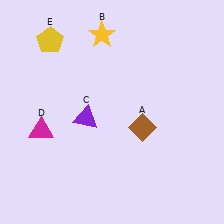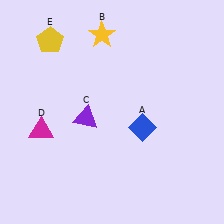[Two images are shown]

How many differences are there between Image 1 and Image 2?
There is 1 difference between the two images.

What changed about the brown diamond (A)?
In Image 1, A is brown. In Image 2, it changed to blue.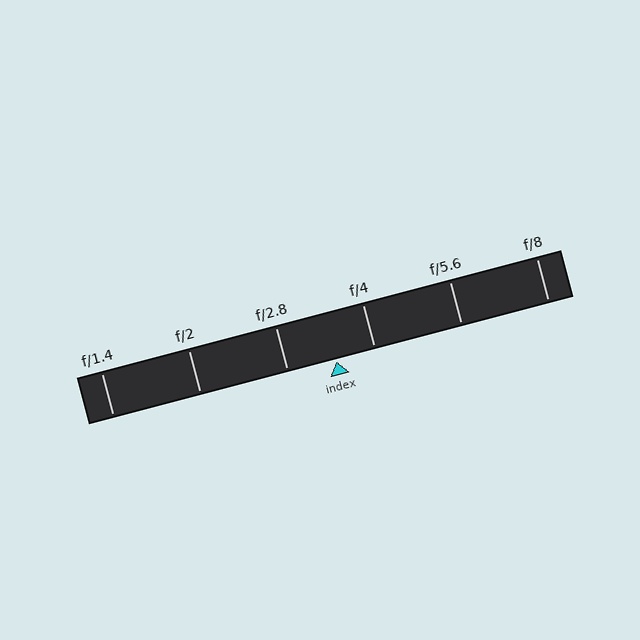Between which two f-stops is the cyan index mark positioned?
The index mark is between f/2.8 and f/4.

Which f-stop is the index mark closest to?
The index mark is closest to f/4.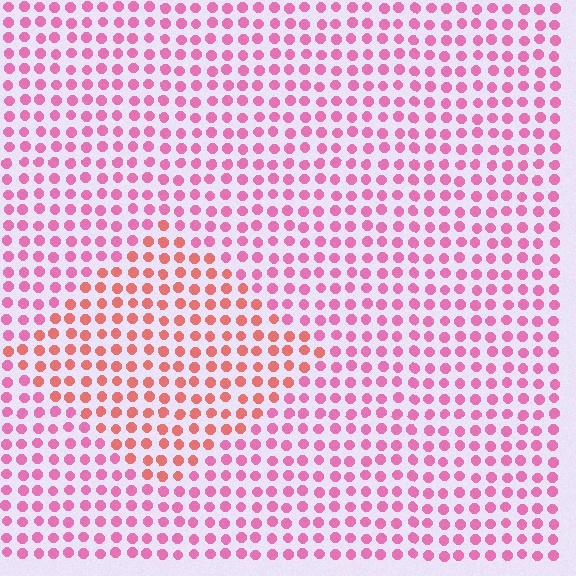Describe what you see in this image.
The image is filled with small pink elements in a uniform arrangement. A diamond-shaped region is visible where the elements are tinted to a slightly different hue, forming a subtle color boundary.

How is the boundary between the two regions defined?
The boundary is defined purely by a slight shift in hue (about 35 degrees). Spacing, size, and orientation are identical on both sides.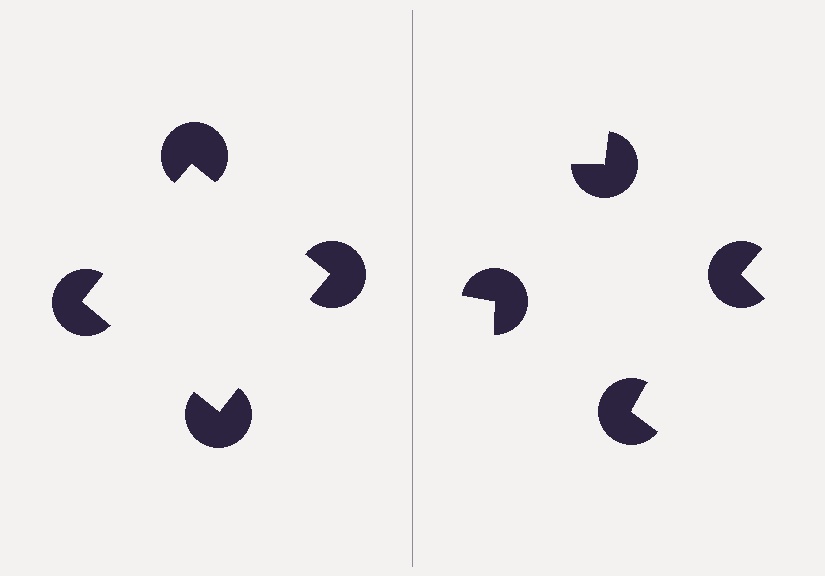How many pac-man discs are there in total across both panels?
8 — 4 on each side.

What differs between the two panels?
The pac-man discs are positioned identically on both sides; only the wedge orientations differ. On the left they align to a square; on the right they are misaligned.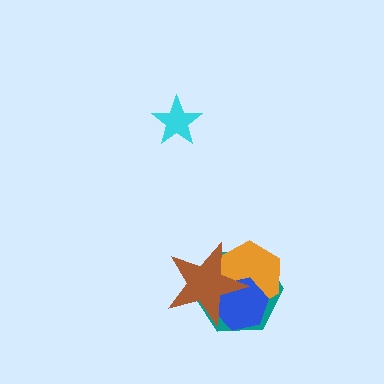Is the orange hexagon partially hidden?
Yes, it is partially covered by another shape.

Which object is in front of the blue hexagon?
The brown star is in front of the blue hexagon.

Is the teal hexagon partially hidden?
Yes, it is partially covered by another shape.